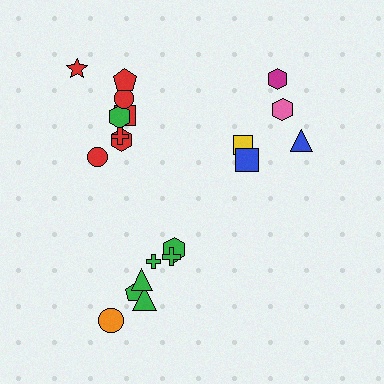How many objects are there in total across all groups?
There are 20 objects.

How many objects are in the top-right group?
There are 5 objects.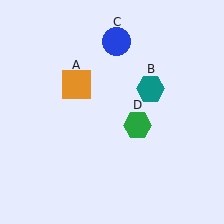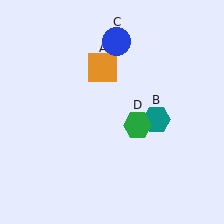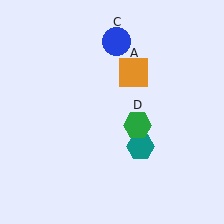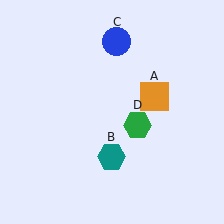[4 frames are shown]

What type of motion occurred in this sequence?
The orange square (object A), teal hexagon (object B) rotated clockwise around the center of the scene.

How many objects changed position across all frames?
2 objects changed position: orange square (object A), teal hexagon (object B).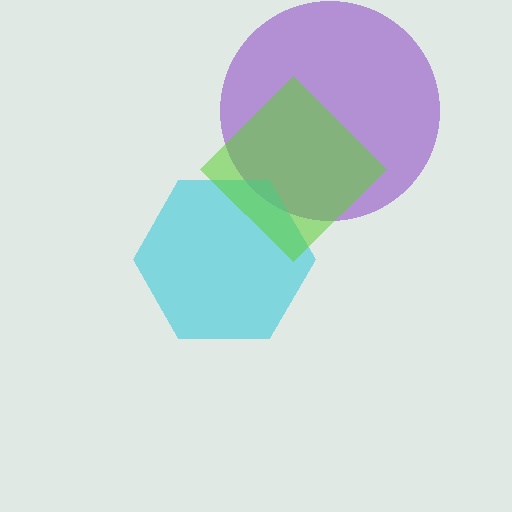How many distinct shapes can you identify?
There are 3 distinct shapes: a purple circle, a cyan hexagon, a lime diamond.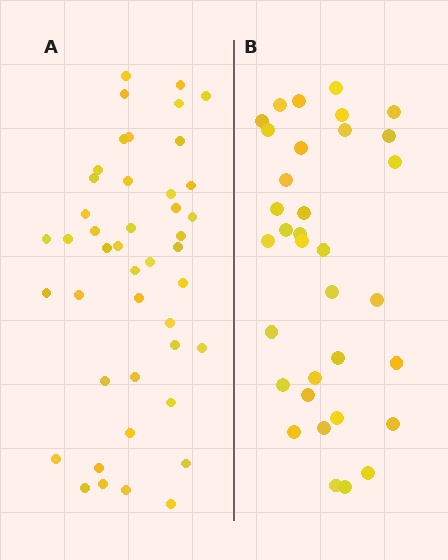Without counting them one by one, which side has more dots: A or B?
Region A (the left region) has more dots.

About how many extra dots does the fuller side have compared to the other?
Region A has roughly 10 or so more dots than region B.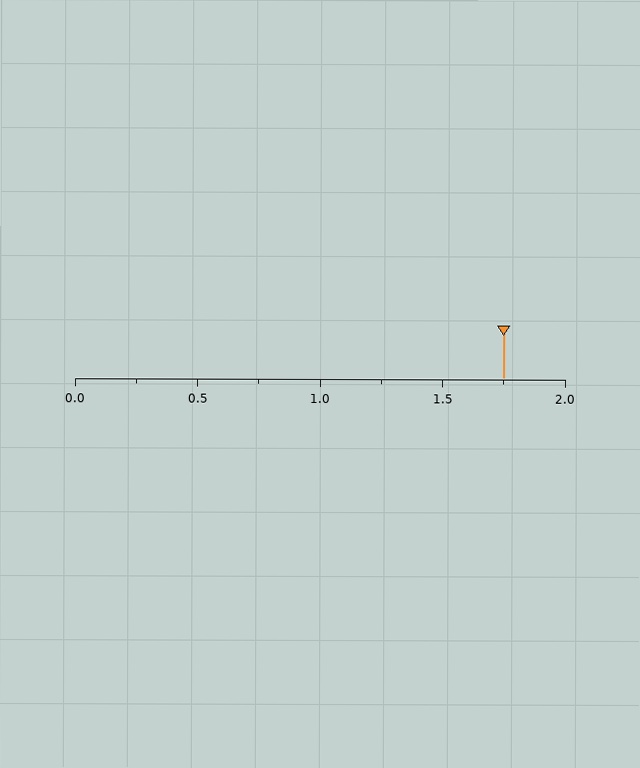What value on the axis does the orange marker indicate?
The marker indicates approximately 1.75.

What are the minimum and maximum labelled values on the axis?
The axis runs from 0.0 to 2.0.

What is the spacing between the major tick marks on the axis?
The major ticks are spaced 0.5 apart.